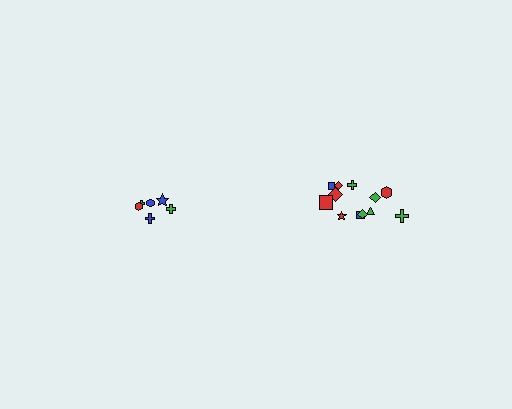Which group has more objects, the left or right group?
The right group.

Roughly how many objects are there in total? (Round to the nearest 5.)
Roughly 20 objects in total.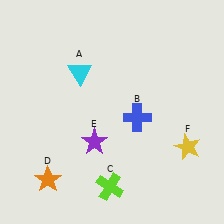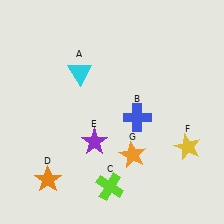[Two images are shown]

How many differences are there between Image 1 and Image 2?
There is 1 difference between the two images.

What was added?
An orange star (G) was added in Image 2.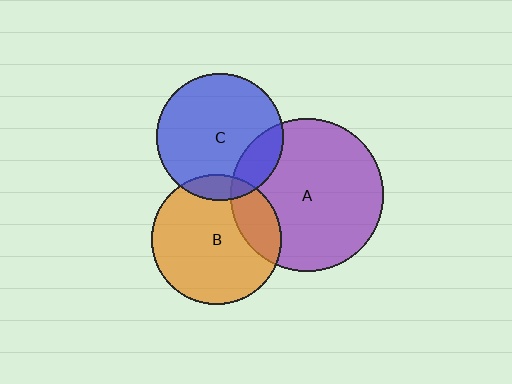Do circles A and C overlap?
Yes.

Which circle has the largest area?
Circle A (purple).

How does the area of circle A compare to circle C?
Approximately 1.4 times.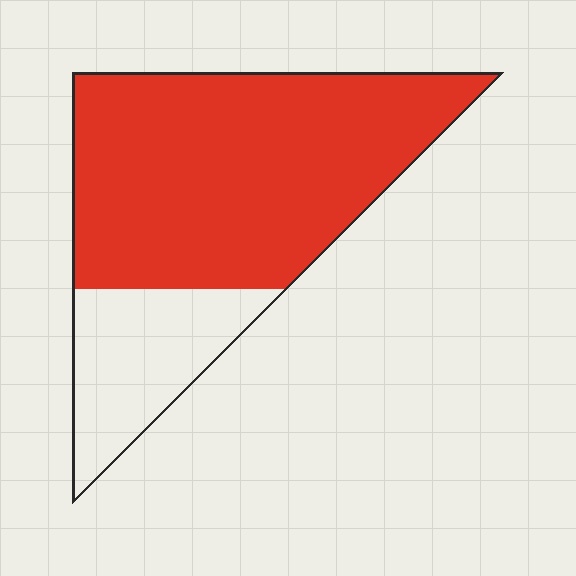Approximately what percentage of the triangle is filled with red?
Approximately 75%.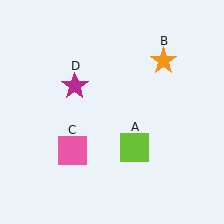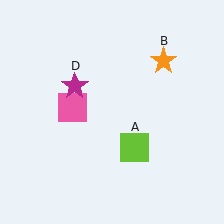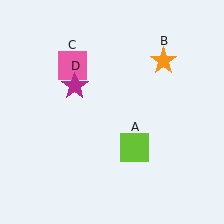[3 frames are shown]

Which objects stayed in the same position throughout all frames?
Lime square (object A) and orange star (object B) and magenta star (object D) remained stationary.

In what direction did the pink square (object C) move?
The pink square (object C) moved up.